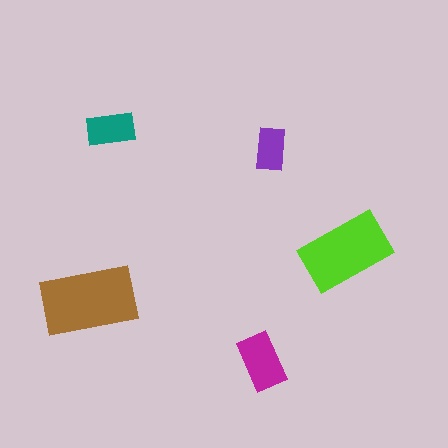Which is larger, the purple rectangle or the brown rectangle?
The brown one.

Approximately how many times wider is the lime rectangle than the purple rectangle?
About 2 times wider.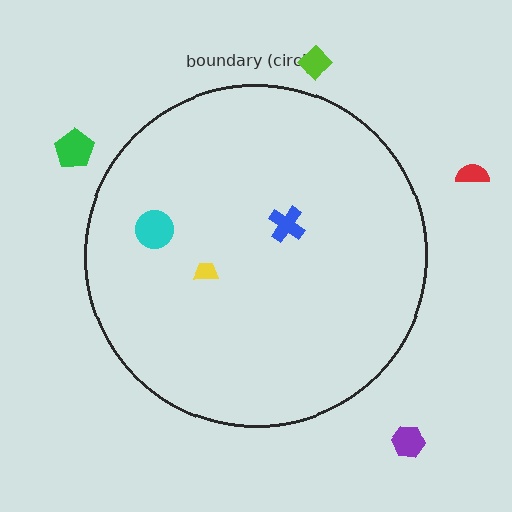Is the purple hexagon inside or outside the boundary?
Outside.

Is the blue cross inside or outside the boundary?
Inside.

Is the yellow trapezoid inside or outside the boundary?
Inside.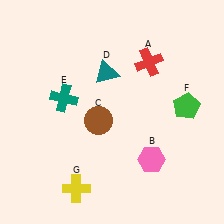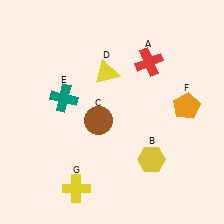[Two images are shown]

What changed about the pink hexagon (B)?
In Image 1, B is pink. In Image 2, it changed to yellow.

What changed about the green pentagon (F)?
In Image 1, F is green. In Image 2, it changed to orange.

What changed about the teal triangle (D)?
In Image 1, D is teal. In Image 2, it changed to yellow.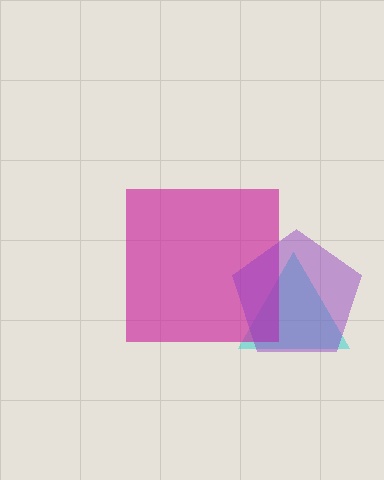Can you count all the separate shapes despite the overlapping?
Yes, there are 3 separate shapes.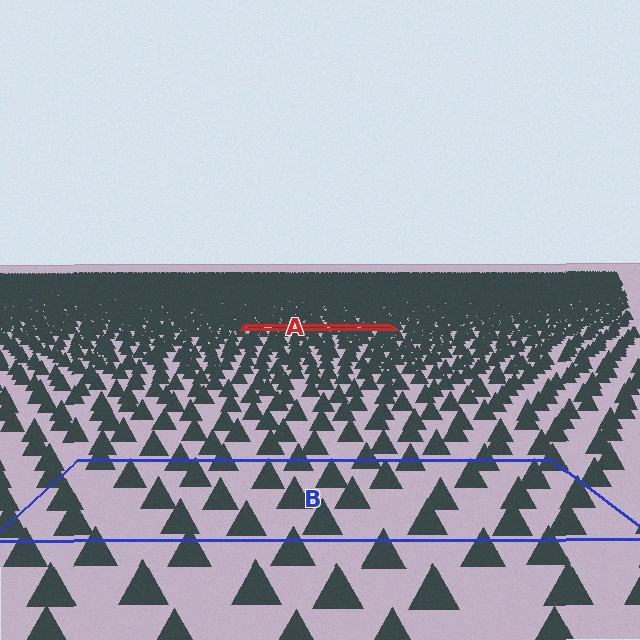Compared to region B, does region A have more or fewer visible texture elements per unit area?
Region A has more texture elements per unit area — they are packed more densely because it is farther away.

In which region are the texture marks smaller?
The texture marks are smaller in region A, because it is farther away.